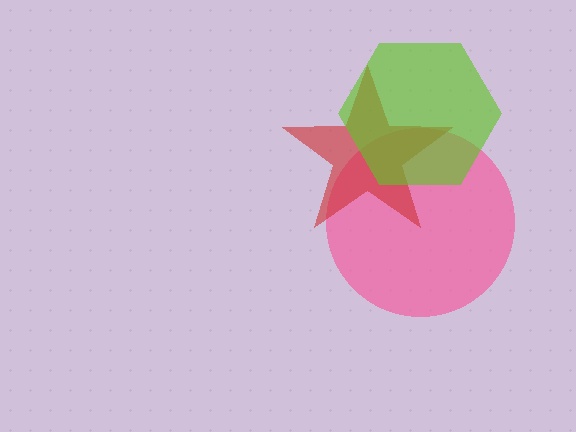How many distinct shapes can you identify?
There are 3 distinct shapes: a pink circle, a red star, a lime hexagon.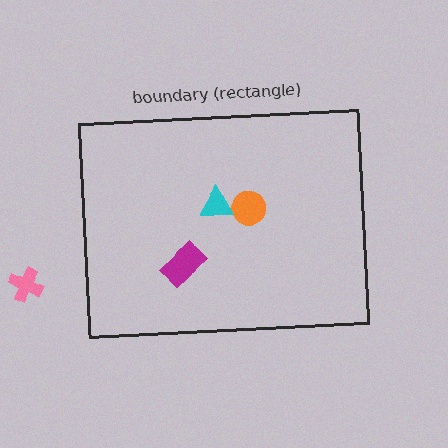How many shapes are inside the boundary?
3 inside, 1 outside.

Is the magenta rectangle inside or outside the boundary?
Inside.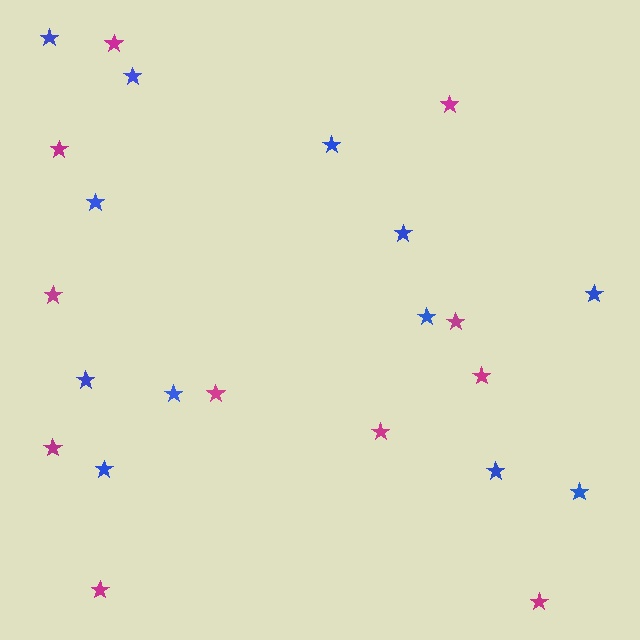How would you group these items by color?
There are 2 groups: one group of blue stars (12) and one group of magenta stars (11).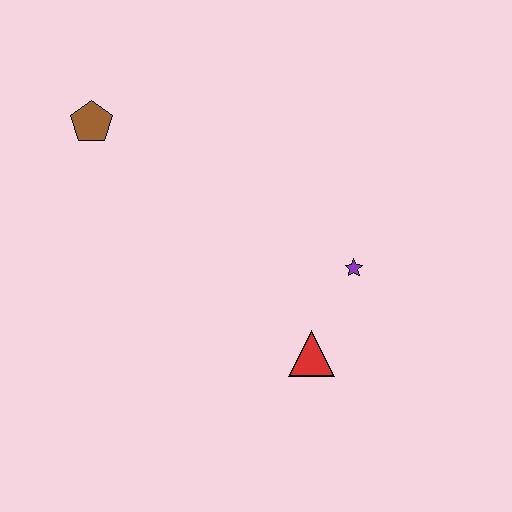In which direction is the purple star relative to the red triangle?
The purple star is above the red triangle.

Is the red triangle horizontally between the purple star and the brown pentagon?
Yes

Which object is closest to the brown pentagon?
The purple star is closest to the brown pentagon.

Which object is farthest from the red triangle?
The brown pentagon is farthest from the red triangle.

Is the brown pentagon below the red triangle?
No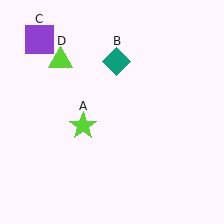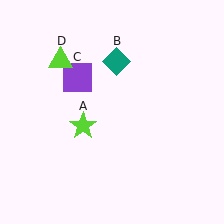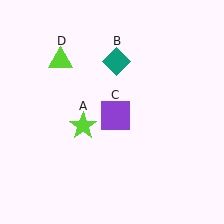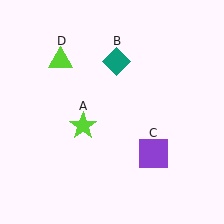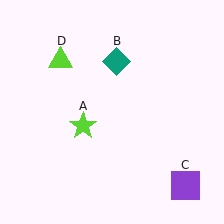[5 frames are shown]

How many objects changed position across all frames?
1 object changed position: purple square (object C).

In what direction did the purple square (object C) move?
The purple square (object C) moved down and to the right.